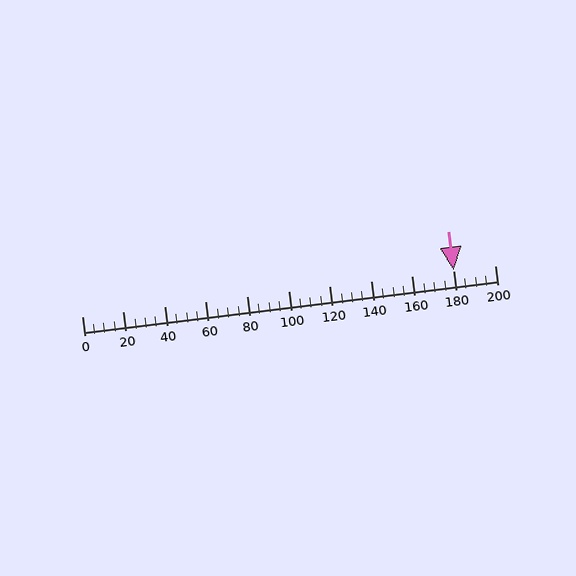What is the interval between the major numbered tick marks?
The major tick marks are spaced 20 units apart.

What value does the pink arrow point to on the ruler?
The pink arrow points to approximately 180.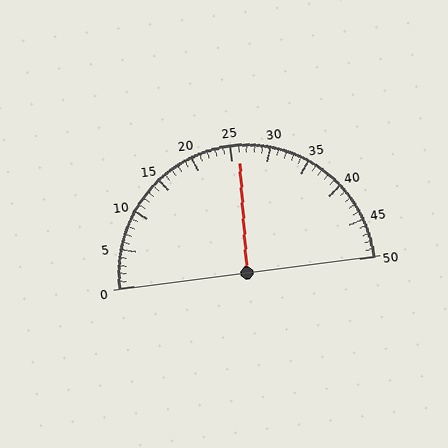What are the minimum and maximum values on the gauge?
The gauge ranges from 0 to 50.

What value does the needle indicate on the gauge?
The needle indicates approximately 26.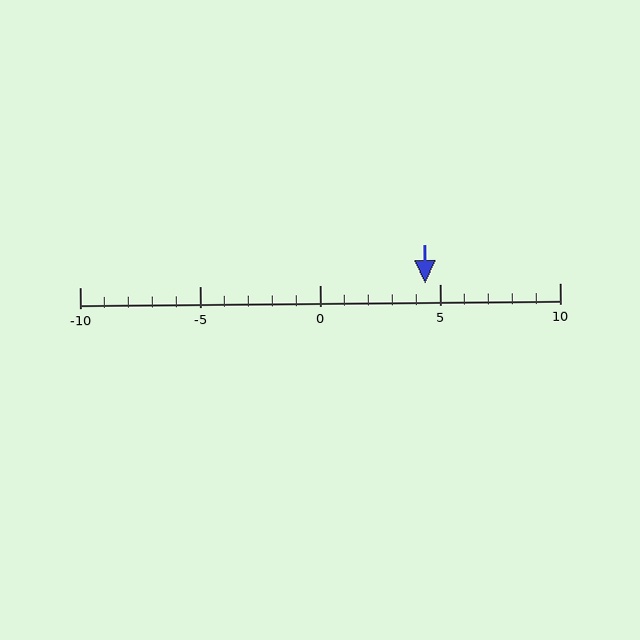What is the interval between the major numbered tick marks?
The major tick marks are spaced 5 units apart.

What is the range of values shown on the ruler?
The ruler shows values from -10 to 10.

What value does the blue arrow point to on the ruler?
The blue arrow points to approximately 4.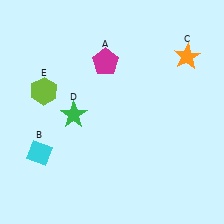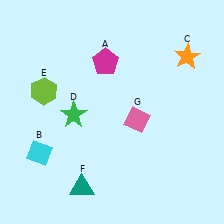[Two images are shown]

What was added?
A teal triangle (F), a pink diamond (G) were added in Image 2.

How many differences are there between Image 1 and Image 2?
There are 2 differences between the two images.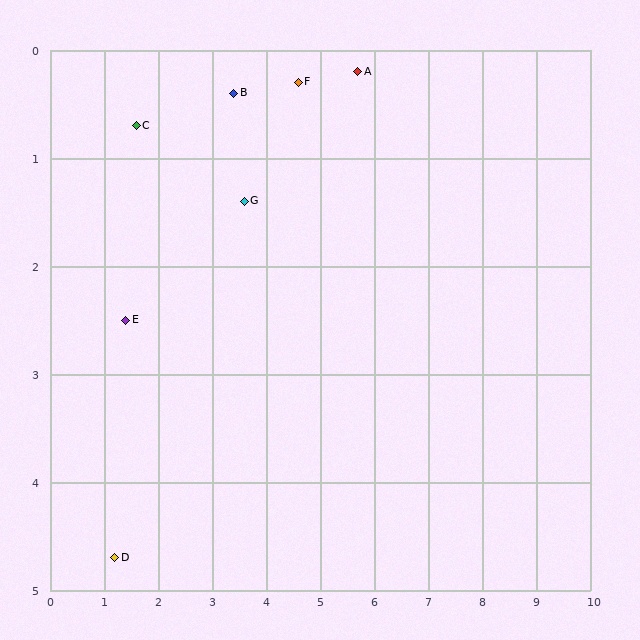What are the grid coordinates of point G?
Point G is at approximately (3.6, 1.4).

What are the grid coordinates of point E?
Point E is at approximately (1.4, 2.5).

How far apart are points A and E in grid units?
Points A and E are about 4.9 grid units apart.